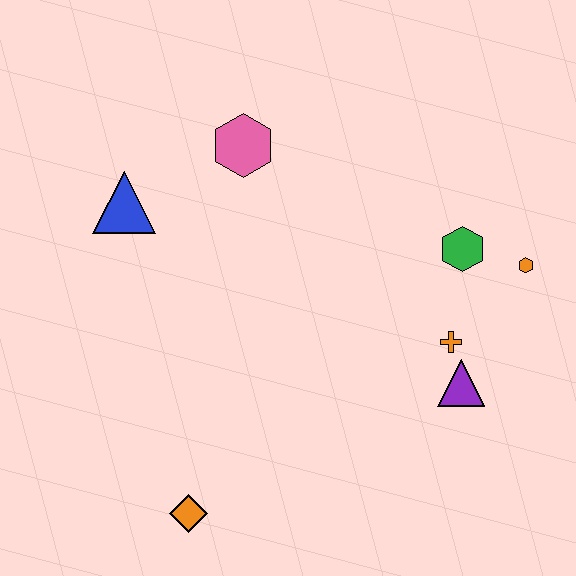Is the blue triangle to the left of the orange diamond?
Yes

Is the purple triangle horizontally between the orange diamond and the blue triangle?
No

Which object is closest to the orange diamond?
The purple triangle is closest to the orange diamond.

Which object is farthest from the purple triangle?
The blue triangle is farthest from the purple triangle.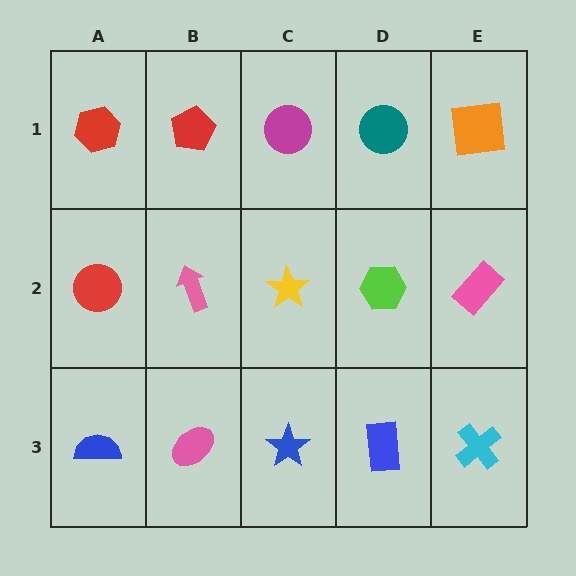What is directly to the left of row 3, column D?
A blue star.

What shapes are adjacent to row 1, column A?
A red circle (row 2, column A), a red pentagon (row 1, column B).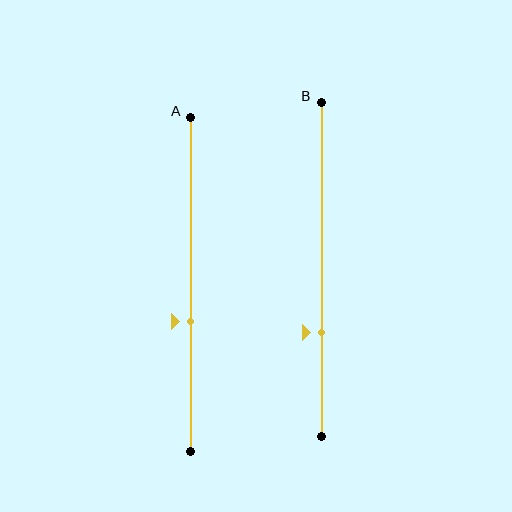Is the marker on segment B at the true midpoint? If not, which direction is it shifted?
No, the marker on segment B is shifted downward by about 19% of the segment length.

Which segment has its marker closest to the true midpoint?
Segment A has its marker closest to the true midpoint.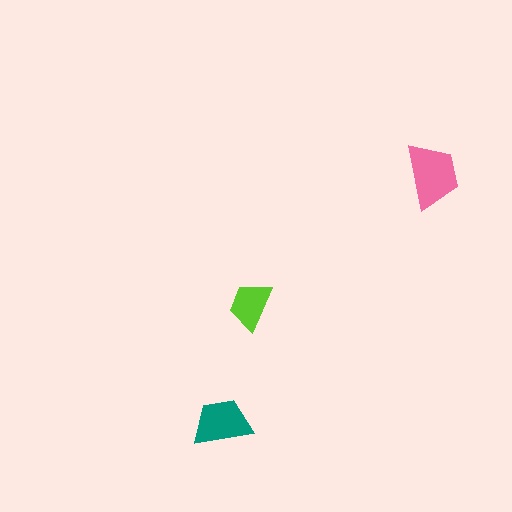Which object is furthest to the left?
The teal trapezoid is leftmost.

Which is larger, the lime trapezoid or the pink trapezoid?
The pink one.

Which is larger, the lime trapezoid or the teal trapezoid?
The teal one.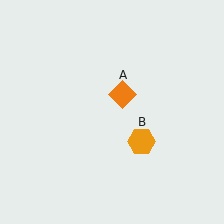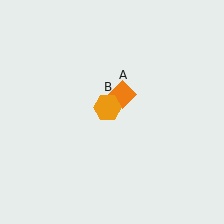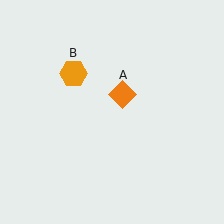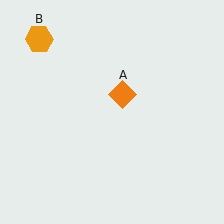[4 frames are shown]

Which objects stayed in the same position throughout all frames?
Orange diamond (object A) remained stationary.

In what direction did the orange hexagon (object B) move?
The orange hexagon (object B) moved up and to the left.